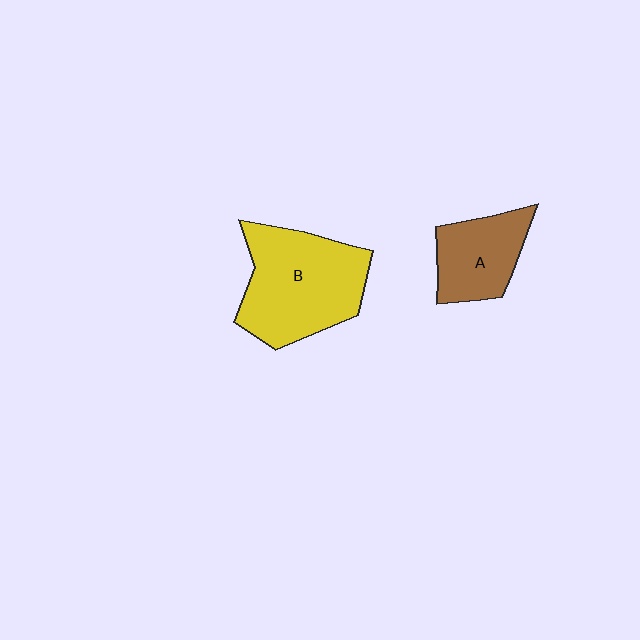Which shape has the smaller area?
Shape A (brown).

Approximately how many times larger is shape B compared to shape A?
Approximately 1.8 times.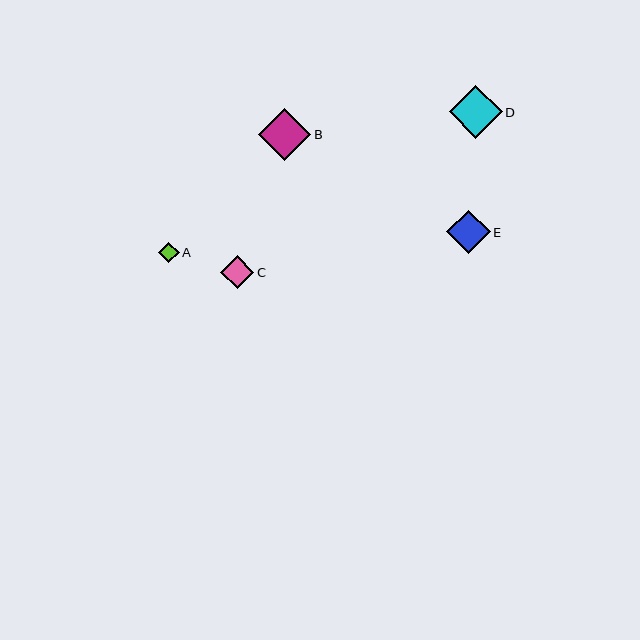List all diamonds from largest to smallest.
From largest to smallest: D, B, E, C, A.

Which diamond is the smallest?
Diamond A is the smallest with a size of approximately 21 pixels.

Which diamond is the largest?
Diamond D is the largest with a size of approximately 53 pixels.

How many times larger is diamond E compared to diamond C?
Diamond E is approximately 1.3 times the size of diamond C.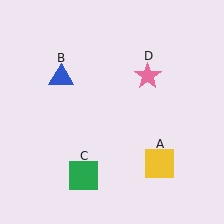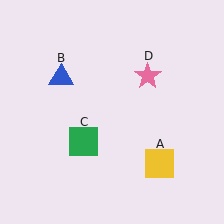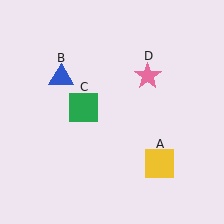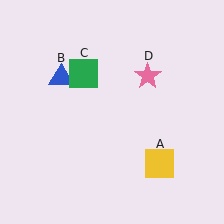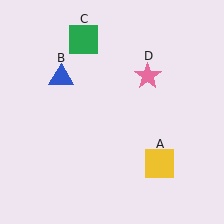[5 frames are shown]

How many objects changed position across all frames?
1 object changed position: green square (object C).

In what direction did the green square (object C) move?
The green square (object C) moved up.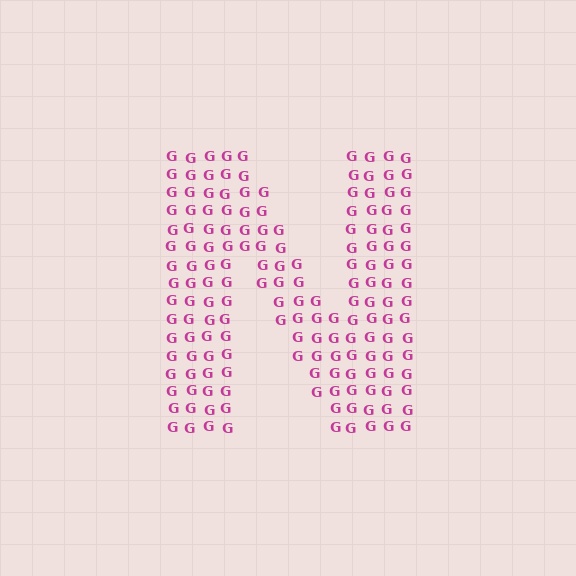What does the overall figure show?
The overall figure shows the letter N.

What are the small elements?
The small elements are letter G's.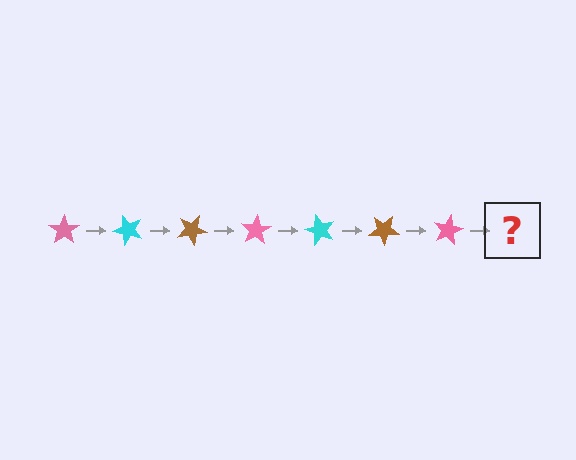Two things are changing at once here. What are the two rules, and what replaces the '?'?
The two rules are that it rotates 50 degrees each step and the color cycles through pink, cyan, and brown. The '?' should be a cyan star, rotated 350 degrees from the start.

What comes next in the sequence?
The next element should be a cyan star, rotated 350 degrees from the start.